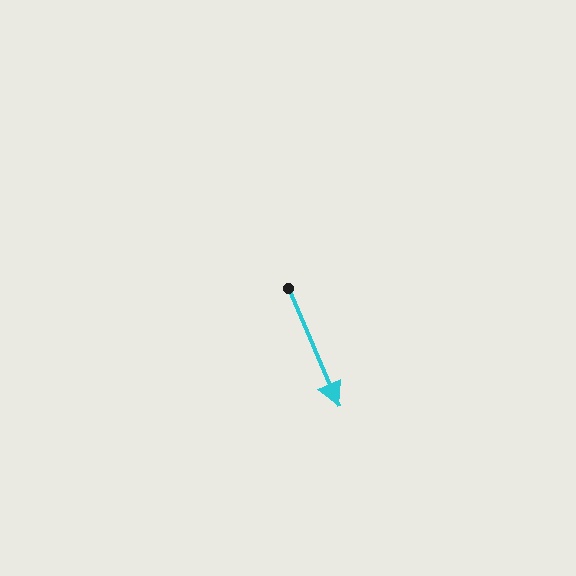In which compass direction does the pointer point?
Southeast.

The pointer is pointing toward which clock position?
Roughly 5 o'clock.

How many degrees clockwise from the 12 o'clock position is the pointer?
Approximately 157 degrees.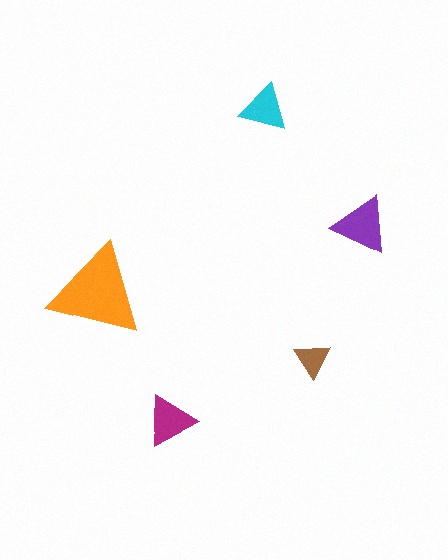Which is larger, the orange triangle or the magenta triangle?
The orange one.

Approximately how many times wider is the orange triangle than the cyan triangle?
About 2 times wider.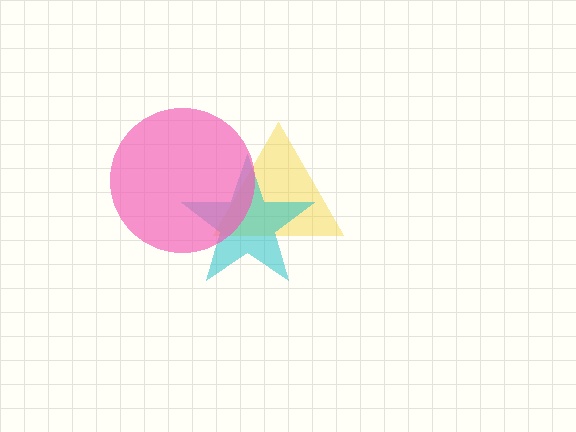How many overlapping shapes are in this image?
There are 3 overlapping shapes in the image.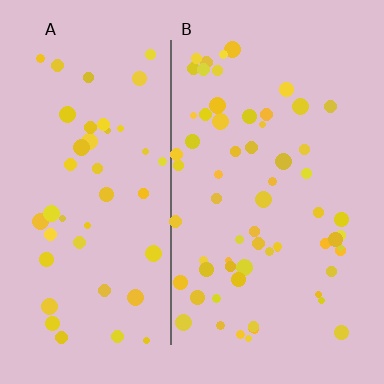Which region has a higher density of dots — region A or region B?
B (the right).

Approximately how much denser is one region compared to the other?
Approximately 1.5× — region B over region A.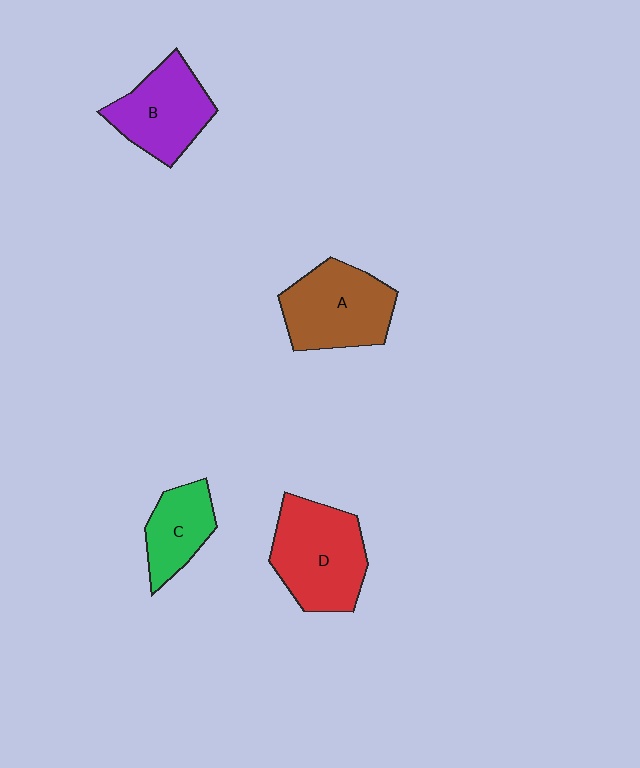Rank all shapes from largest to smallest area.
From largest to smallest: D (red), A (brown), B (purple), C (green).